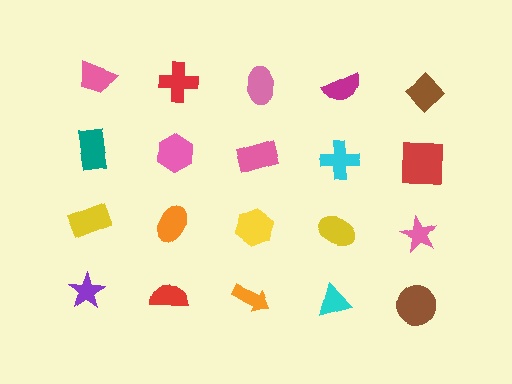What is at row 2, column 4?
A cyan cross.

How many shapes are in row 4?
5 shapes.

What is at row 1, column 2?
A red cross.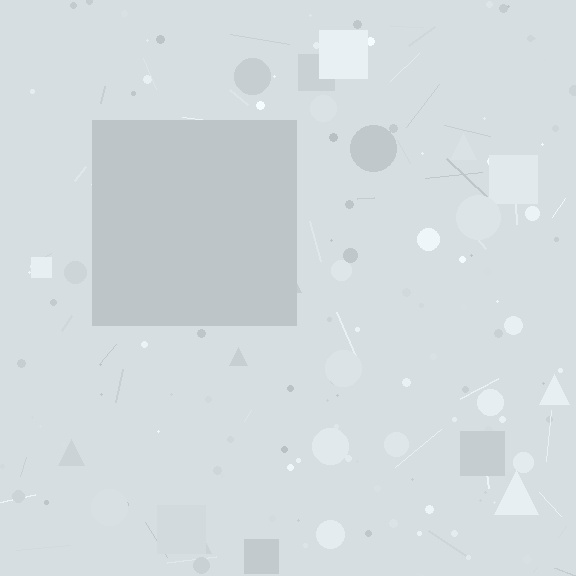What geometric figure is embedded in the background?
A square is embedded in the background.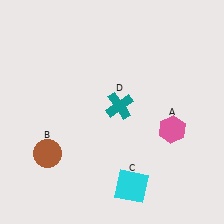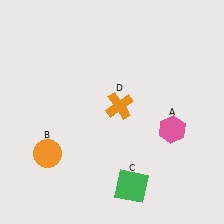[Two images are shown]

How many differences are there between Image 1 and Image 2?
There are 3 differences between the two images.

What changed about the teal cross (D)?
In Image 1, D is teal. In Image 2, it changed to orange.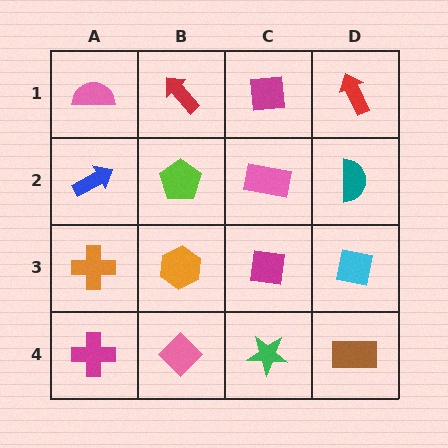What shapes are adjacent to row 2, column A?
A pink semicircle (row 1, column A), an orange cross (row 3, column A), a lime pentagon (row 2, column B).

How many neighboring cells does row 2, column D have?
3.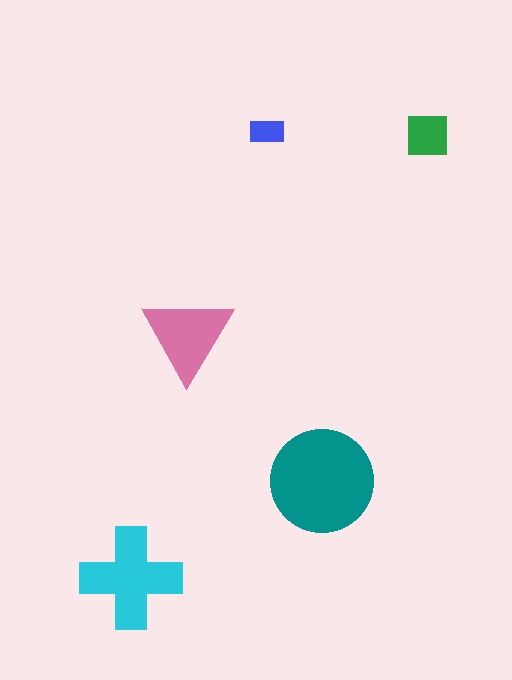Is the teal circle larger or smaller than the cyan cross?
Larger.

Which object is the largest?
The teal circle.